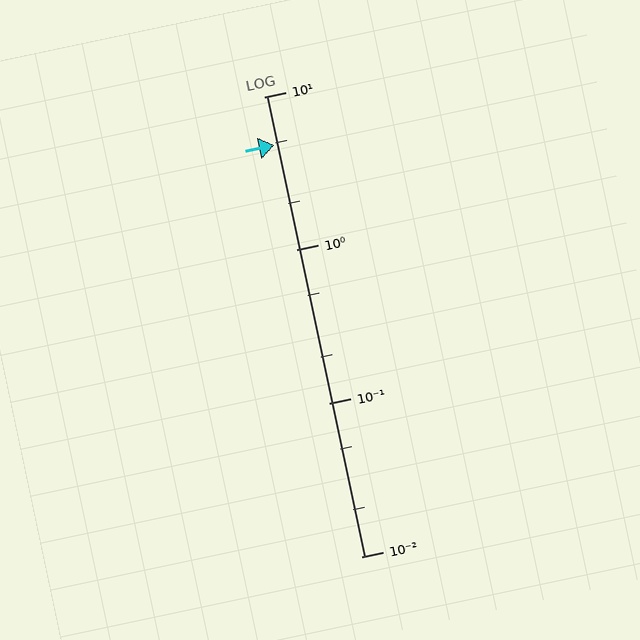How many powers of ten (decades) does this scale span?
The scale spans 3 decades, from 0.01 to 10.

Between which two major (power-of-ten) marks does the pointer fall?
The pointer is between 1 and 10.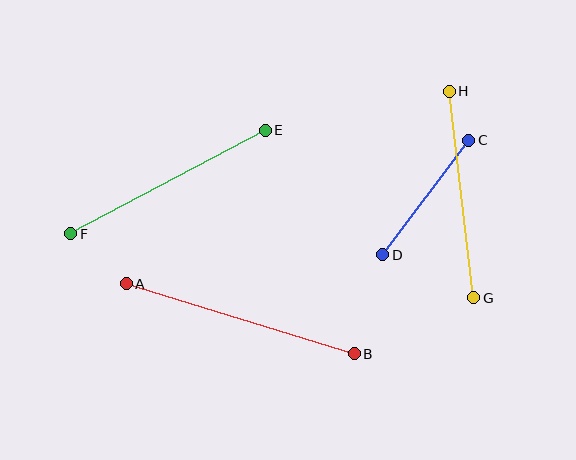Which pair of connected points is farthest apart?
Points A and B are farthest apart.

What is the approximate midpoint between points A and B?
The midpoint is at approximately (240, 319) pixels.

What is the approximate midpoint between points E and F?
The midpoint is at approximately (168, 182) pixels.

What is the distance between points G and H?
The distance is approximately 208 pixels.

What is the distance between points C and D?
The distance is approximately 143 pixels.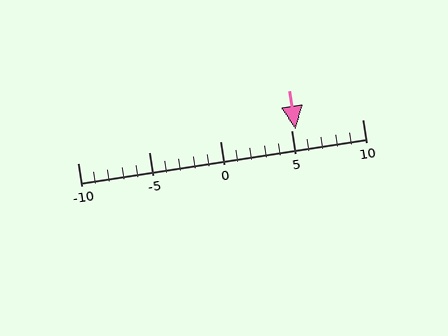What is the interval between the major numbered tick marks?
The major tick marks are spaced 5 units apart.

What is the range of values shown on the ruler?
The ruler shows values from -10 to 10.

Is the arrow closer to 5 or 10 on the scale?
The arrow is closer to 5.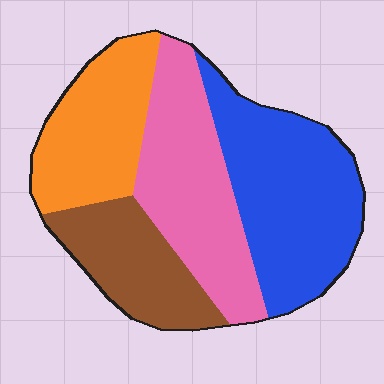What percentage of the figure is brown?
Brown covers about 20% of the figure.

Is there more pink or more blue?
Blue.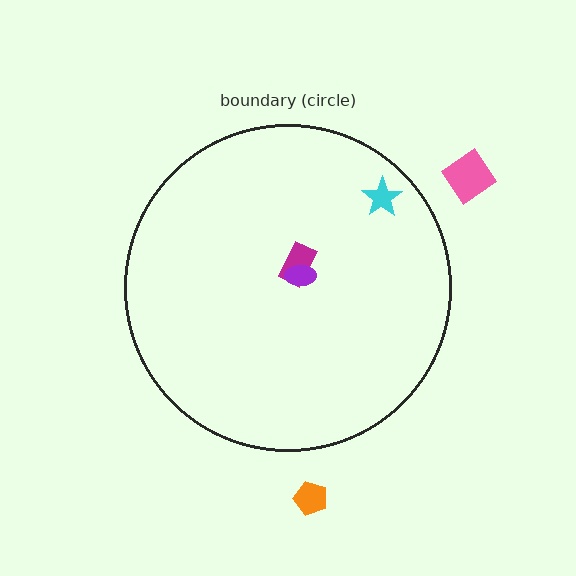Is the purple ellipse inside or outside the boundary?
Inside.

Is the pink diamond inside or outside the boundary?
Outside.